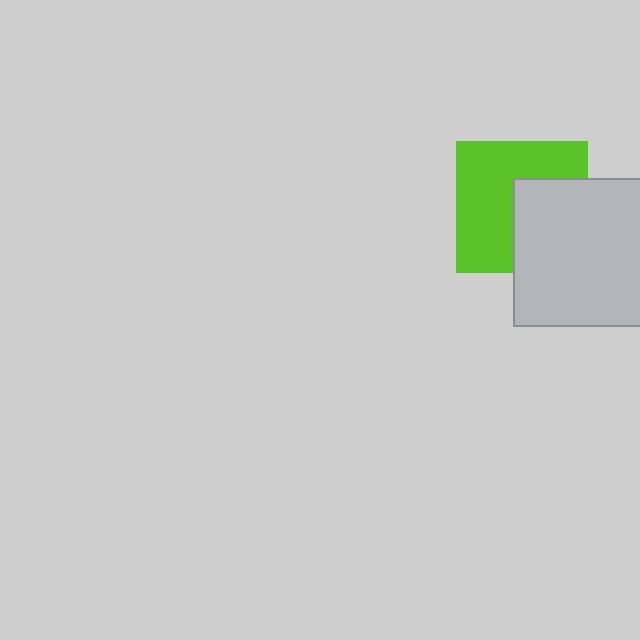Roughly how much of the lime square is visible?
About half of it is visible (roughly 59%).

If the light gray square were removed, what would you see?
You would see the complete lime square.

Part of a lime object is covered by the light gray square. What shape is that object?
It is a square.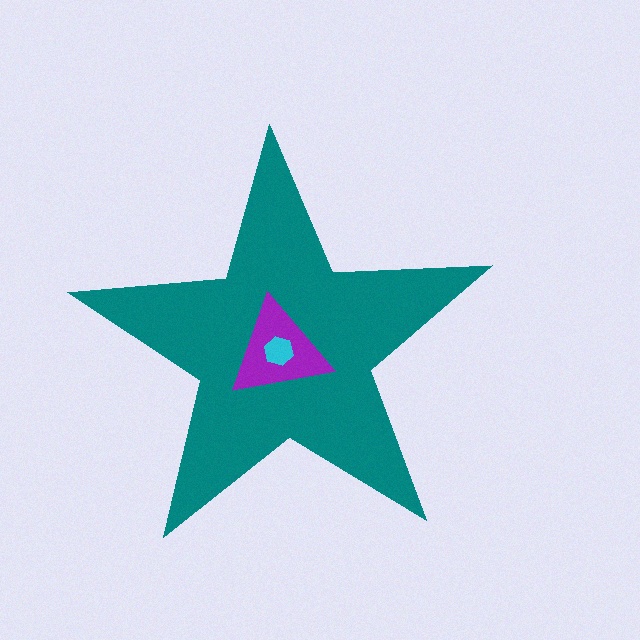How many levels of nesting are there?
3.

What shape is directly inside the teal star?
The purple triangle.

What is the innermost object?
The cyan hexagon.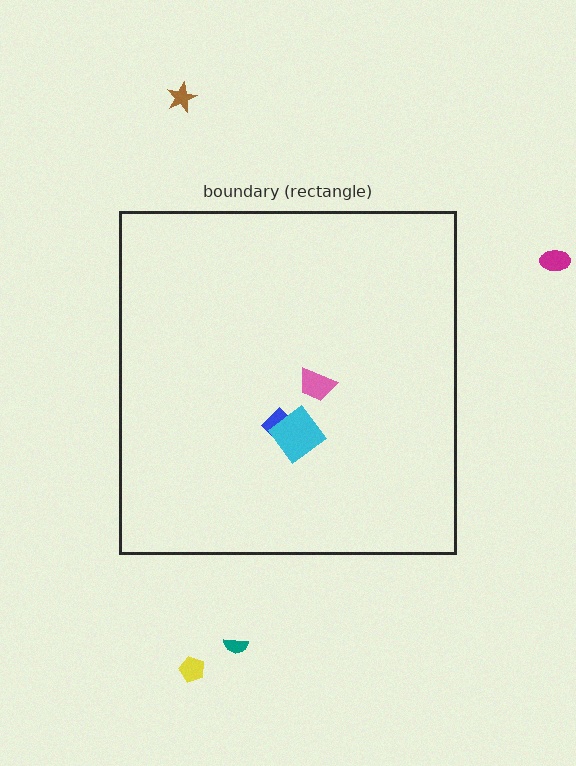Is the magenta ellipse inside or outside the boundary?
Outside.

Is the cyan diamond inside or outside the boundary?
Inside.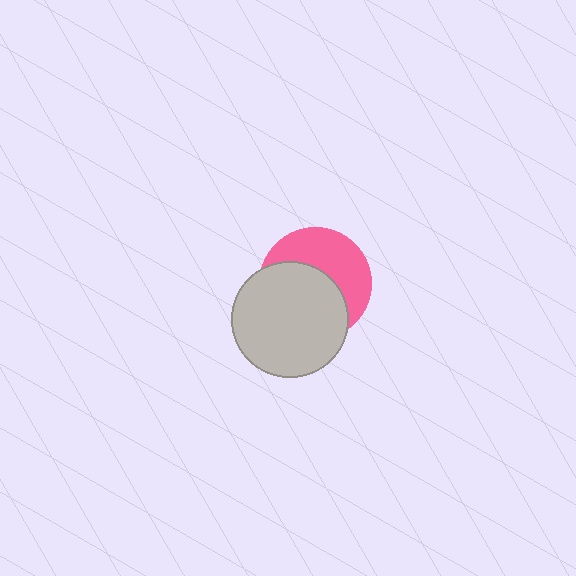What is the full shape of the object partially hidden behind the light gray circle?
The partially hidden object is a pink circle.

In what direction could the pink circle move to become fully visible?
The pink circle could move toward the upper-right. That would shift it out from behind the light gray circle entirely.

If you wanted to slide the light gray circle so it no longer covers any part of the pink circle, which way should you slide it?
Slide it toward the lower-left — that is the most direct way to separate the two shapes.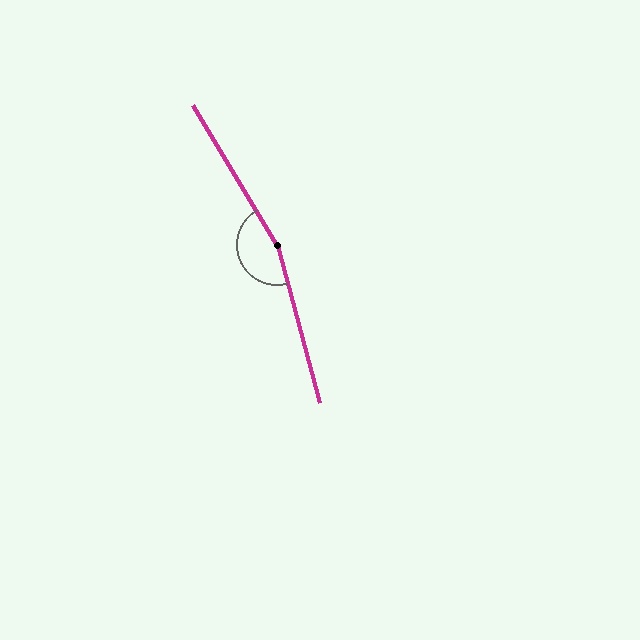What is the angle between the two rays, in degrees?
Approximately 164 degrees.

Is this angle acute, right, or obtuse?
It is obtuse.